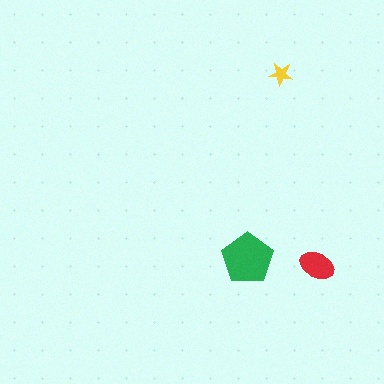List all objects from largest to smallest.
The green pentagon, the red ellipse, the yellow star.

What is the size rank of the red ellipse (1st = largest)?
2nd.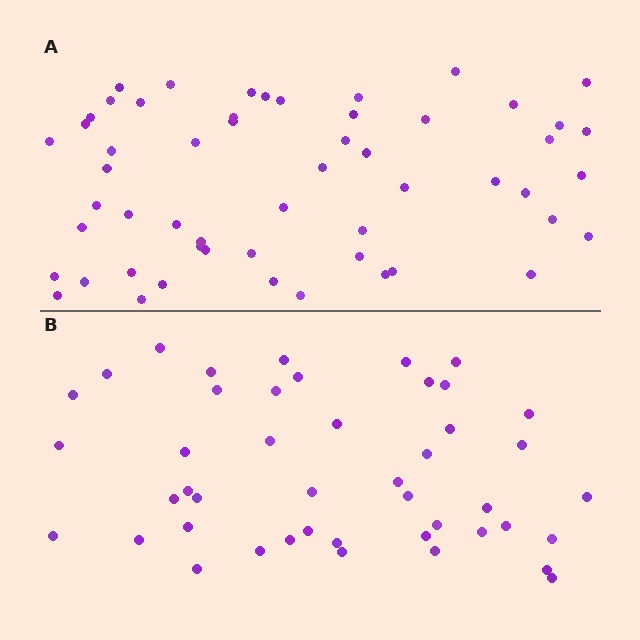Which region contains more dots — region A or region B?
Region A (the top region) has more dots.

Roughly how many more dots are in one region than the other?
Region A has roughly 10 or so more dots than region B.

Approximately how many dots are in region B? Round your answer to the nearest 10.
About 40 dots. (The exact count is 45, which rounds to 40.)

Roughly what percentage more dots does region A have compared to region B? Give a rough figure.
About 20% more.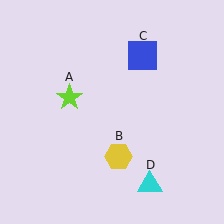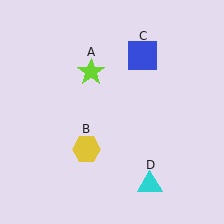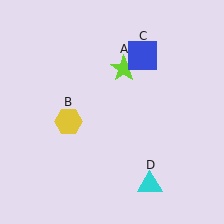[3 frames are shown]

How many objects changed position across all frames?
2 objects changed position: lime star (object A), yellow hexagon (object B).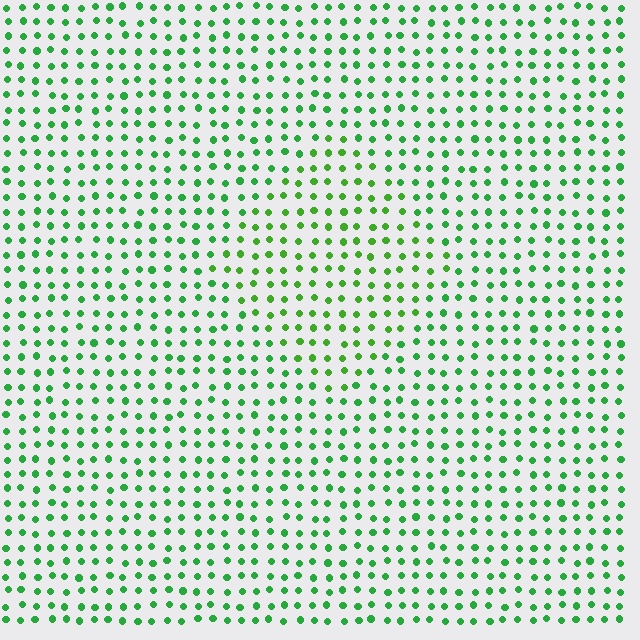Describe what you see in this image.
The image is filled with small green elements in a uniform arrangement. A diamond-shaped region is visible where the elements are tinted to a slightly different hue, forming a subtle color boundary.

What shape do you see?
I see a diamond.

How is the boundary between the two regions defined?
The boundary is defined purely by a slight shift in hue (about 20 degrees). Spacing, size, and orientation are identical on both sides.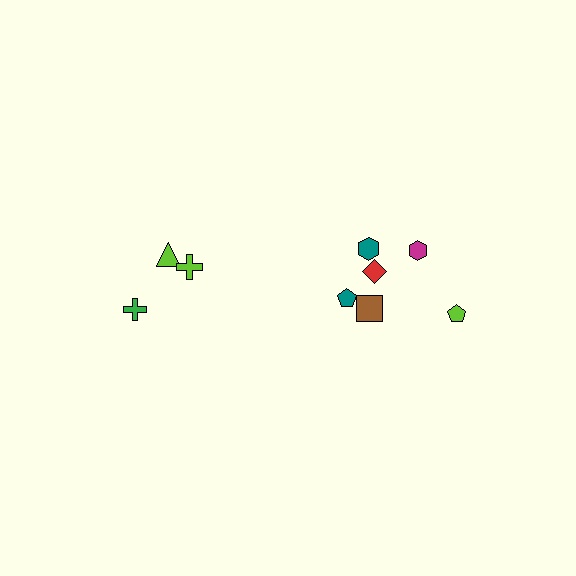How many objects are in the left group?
There are 3 objects.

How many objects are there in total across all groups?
There are 9 objects.